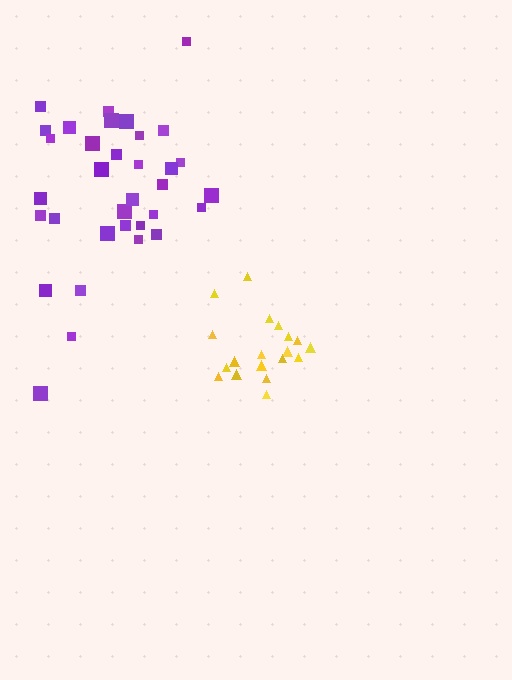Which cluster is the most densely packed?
Yellow.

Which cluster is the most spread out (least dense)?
Purple.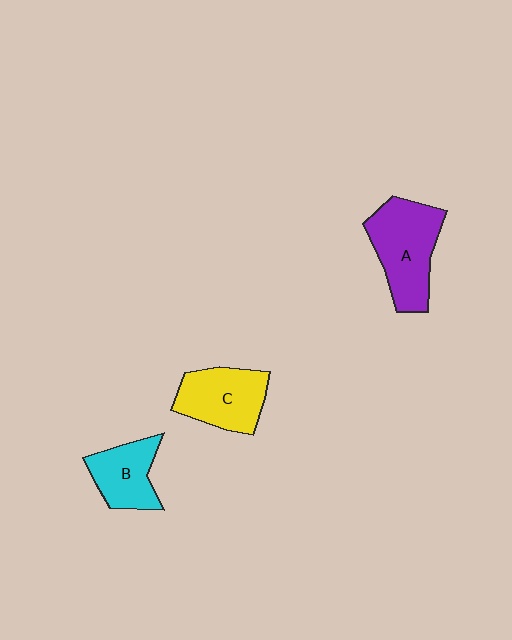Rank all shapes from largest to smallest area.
From largest to smallest: A (purple), C (yellow), B (cyan).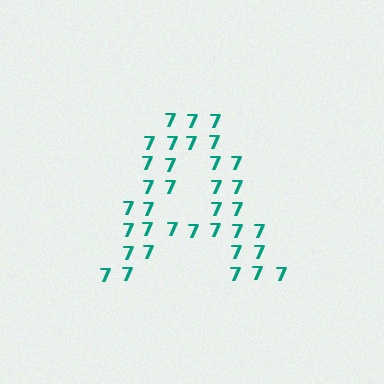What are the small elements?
The small elements are digit 7's.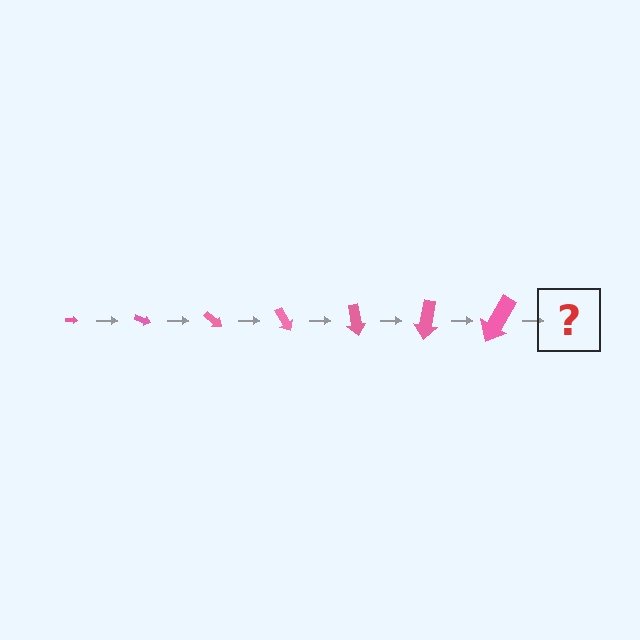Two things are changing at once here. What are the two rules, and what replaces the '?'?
The two rules are that the arrow grows larger each step and it rotates 20 degrees each step. The '?' should be an arrow, larger than the previous one and rotated 140 degrees from the start.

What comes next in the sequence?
The next element should be an arrow, larger than the previous one and rotated 140 degrees from the start.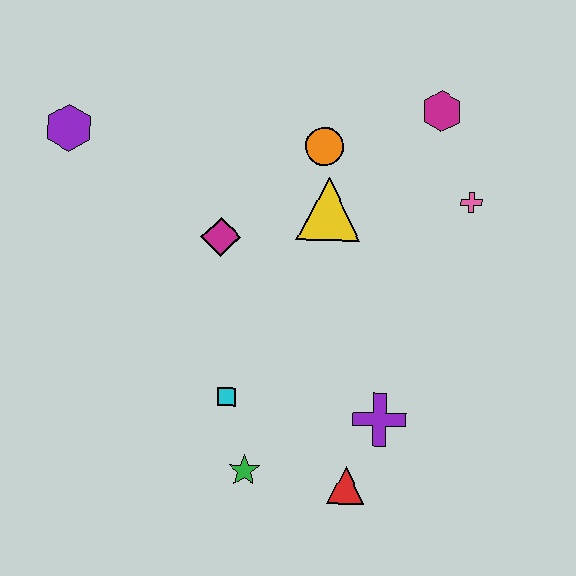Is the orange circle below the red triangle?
No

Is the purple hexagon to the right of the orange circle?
No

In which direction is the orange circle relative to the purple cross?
The orange circle is above the purple cross.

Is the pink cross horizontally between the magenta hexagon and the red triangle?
No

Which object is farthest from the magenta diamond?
The red triangle is farthest from the magenta diamond.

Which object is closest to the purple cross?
The red triangle is closest to the purple cross.